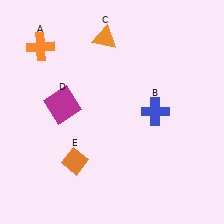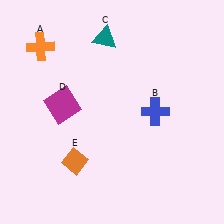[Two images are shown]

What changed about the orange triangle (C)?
In Image 1, C is orange. In Image 2, it changed to teal.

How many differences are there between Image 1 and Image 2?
There is 1 difference between the two images.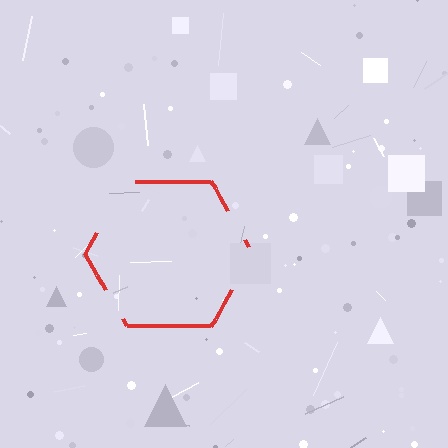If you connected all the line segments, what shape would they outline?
They would outline a hexagon.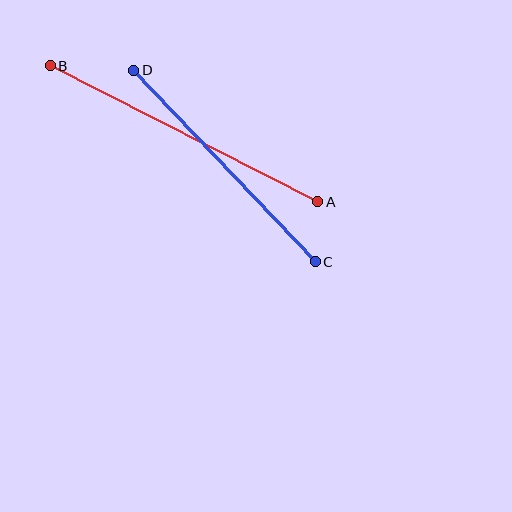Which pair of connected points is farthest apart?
Points A and B are farthest apart.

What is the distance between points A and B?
The distance is approximately 300 pixels.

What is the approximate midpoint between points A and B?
The midpoint is at approximately (184, 134) pixels.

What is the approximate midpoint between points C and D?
The midpoint is at approximately (225, 166) pixels.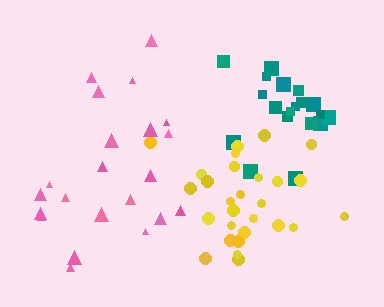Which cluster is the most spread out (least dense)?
Pink.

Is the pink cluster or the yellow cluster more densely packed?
Yellow.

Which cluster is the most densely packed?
Yellow.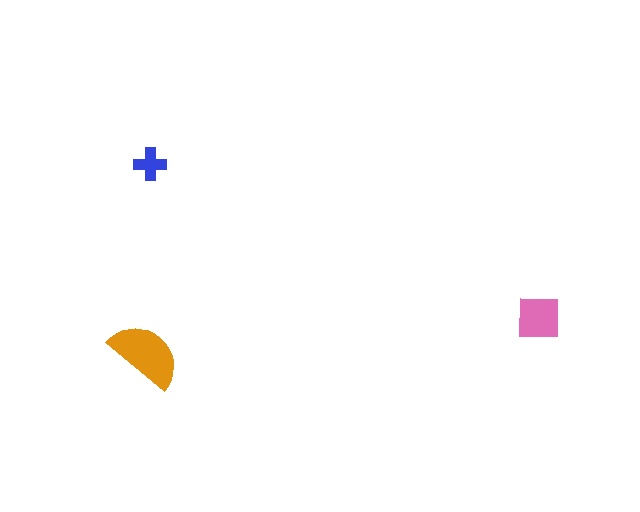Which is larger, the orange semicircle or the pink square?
The orange semicircle.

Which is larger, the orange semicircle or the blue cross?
The orange semicircle.